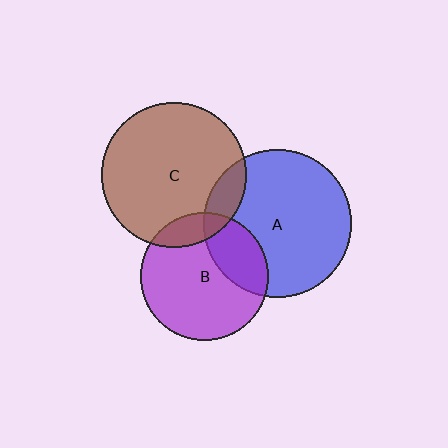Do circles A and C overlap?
Yes.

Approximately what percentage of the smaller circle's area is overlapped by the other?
Approximately 10%.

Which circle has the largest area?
Circle A (blue).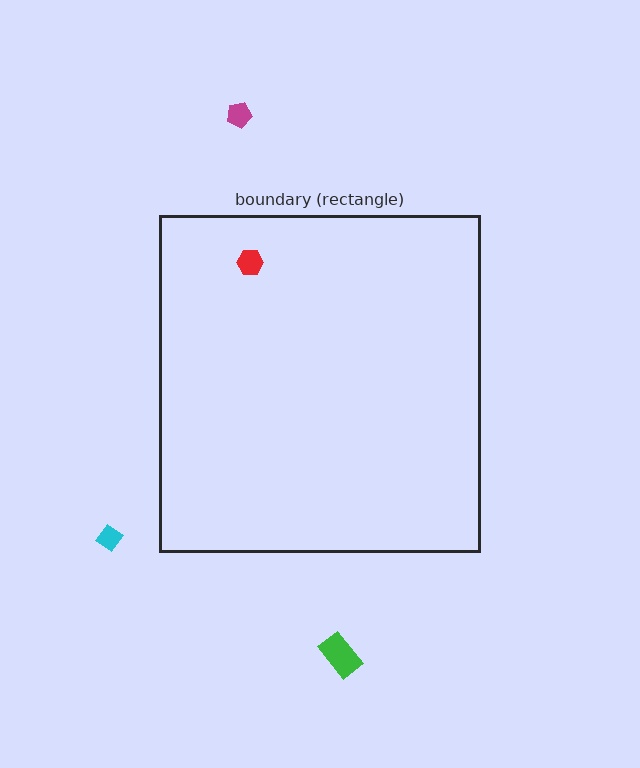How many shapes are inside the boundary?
1 inside, 3 outside.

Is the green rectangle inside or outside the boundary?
Outside.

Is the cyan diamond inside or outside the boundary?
Outside.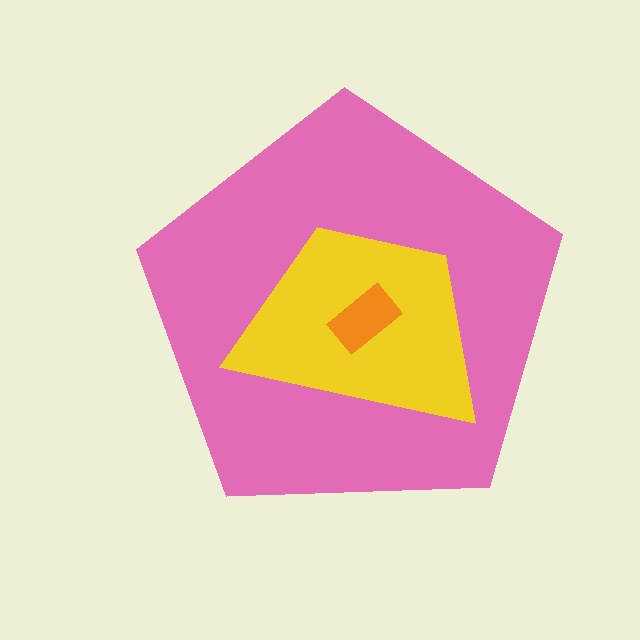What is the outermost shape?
The pink pentagon.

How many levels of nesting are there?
3.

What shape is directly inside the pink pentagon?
The yellow trapezoid.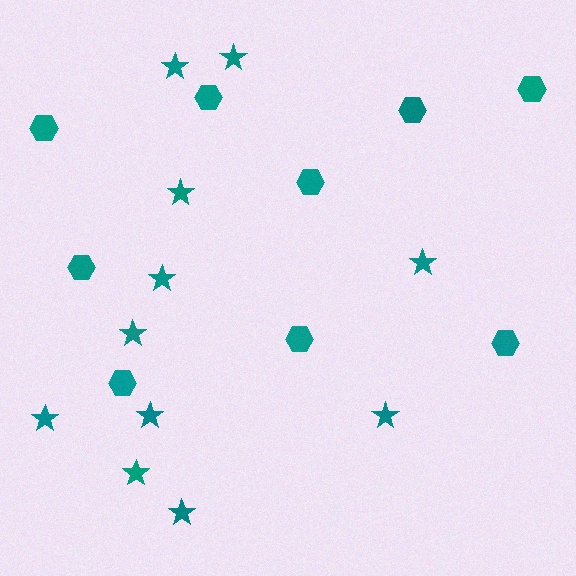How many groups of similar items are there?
There are 2 groups: one group of stars (11) and one group of hexagons (9).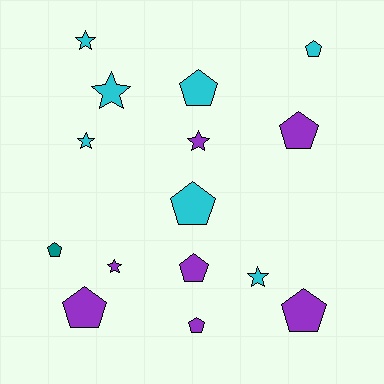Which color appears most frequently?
Cyan, with 7 objects.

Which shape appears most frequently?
Pentagon, with 9 objects.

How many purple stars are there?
There are 2 purple stars.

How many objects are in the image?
There are 15 objects.